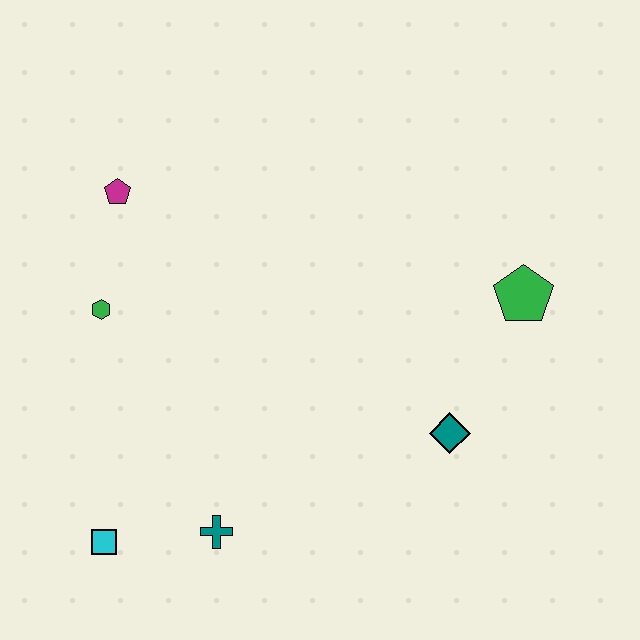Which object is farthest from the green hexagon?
The green pentagon is farthest from the green hexagon.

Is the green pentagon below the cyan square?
No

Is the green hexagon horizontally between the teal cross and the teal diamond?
No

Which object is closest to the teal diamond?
The green pentagon is closest to the teal diamond.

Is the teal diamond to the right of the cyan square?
Yes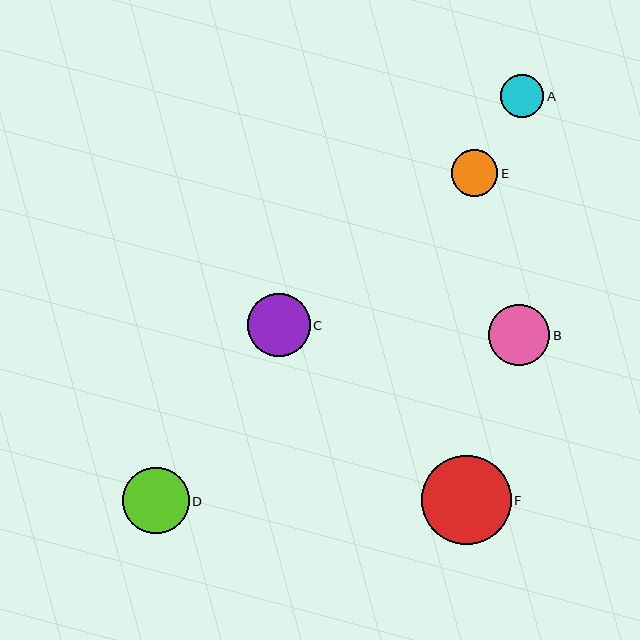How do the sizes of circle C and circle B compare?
Circle C and circle B are approximately the same size.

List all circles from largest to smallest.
From largest to smallest: F, D, C, B, E, A.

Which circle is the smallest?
Circle A is the smallest with a size of approximately 43 pixels.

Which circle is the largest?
Circle F is the largest with a size of approximately 89 pixels.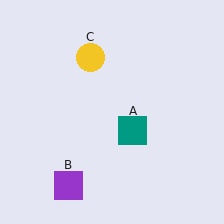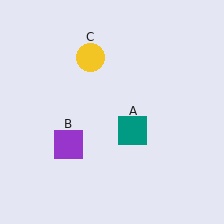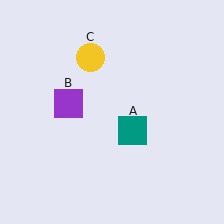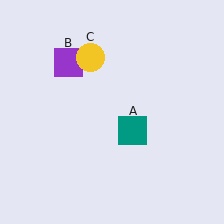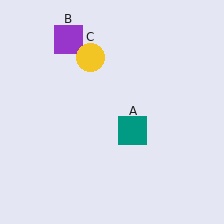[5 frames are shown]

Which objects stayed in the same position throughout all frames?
Teal square (object A) and yellow circle (object C) remained stationary.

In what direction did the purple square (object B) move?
The purple square (object B) moved up.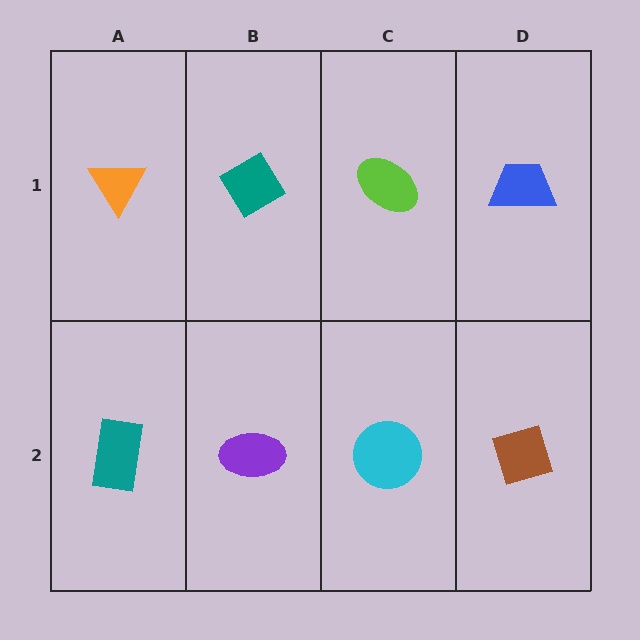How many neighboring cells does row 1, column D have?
2.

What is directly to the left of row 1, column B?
An orange triangle.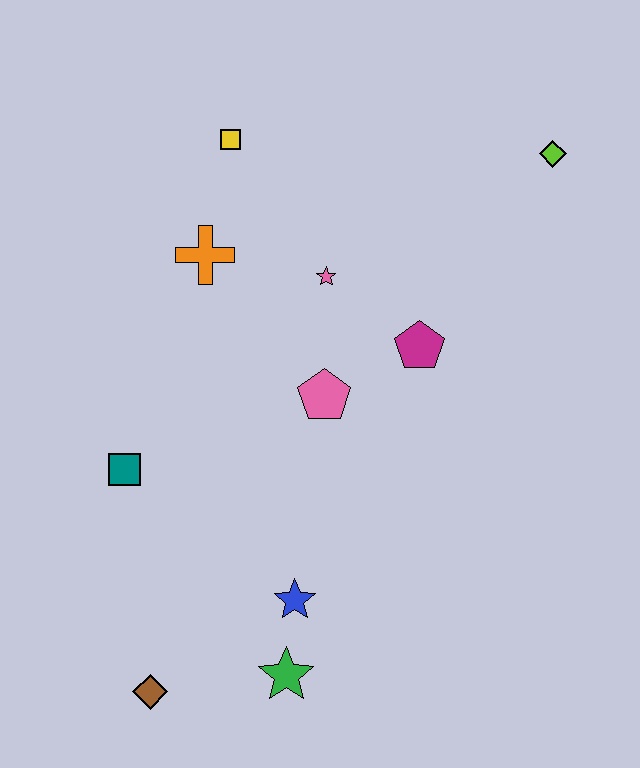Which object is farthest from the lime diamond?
The brown diamond is farthest from the lime diamond.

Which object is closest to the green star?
The blue star is closest to the green star.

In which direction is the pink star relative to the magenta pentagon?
The pink star is to the left of the magenta pentagon.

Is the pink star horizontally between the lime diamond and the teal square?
Yes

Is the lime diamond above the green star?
Yes